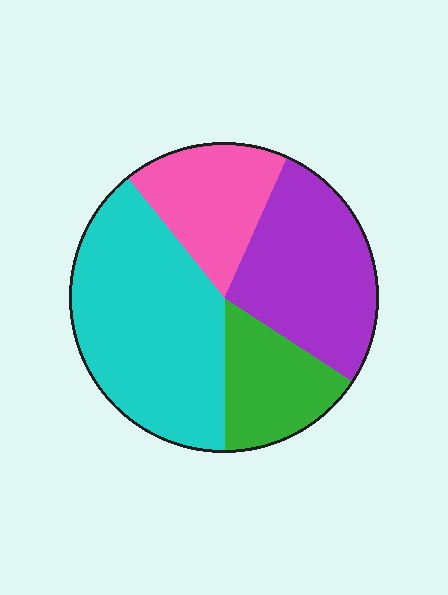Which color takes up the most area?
Cyan, at roughly 40%.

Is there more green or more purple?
Purple.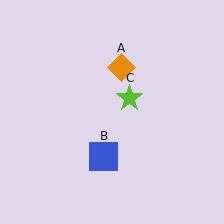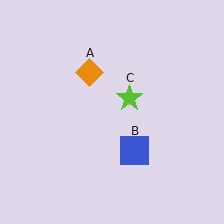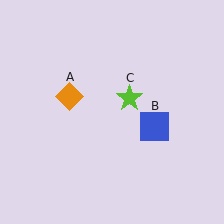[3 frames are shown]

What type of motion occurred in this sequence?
The orange diamond (object A), blue square (object B) rotated counterclockwise around the center of the scene.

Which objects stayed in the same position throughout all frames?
Lime star (object C) remained stationary.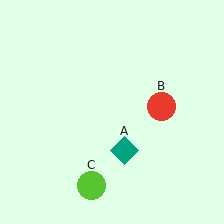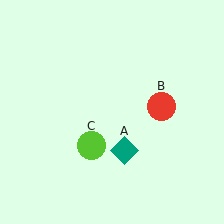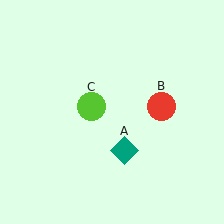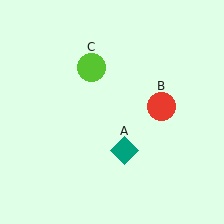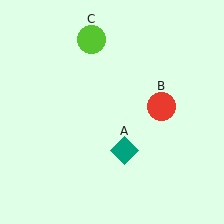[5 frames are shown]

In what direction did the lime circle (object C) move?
The lime circle (object C) moved up.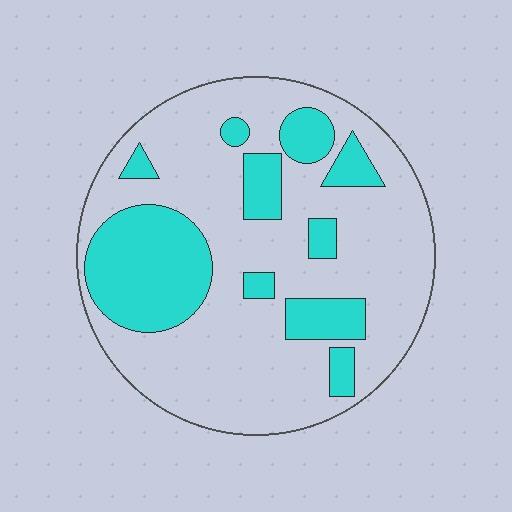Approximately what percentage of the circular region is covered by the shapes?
Approximately 30%.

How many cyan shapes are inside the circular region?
10.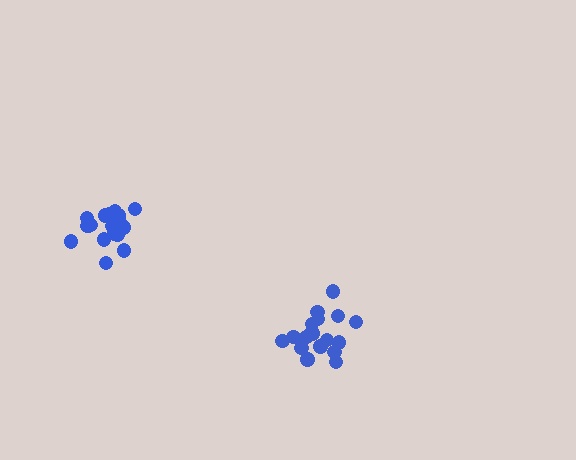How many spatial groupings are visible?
There are 2 spatial groupings.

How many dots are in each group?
Group 1: 18 dots, Group 2: 18 dots (36 total).